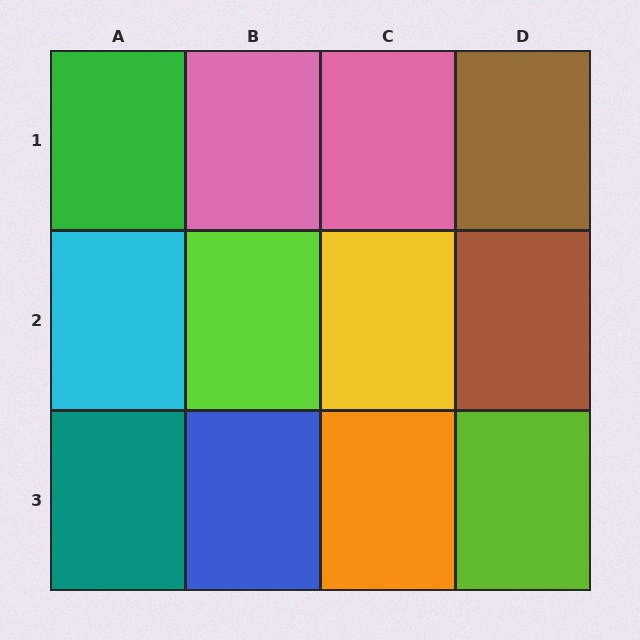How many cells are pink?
2 cells are pink.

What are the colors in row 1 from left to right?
Green, pink, pink, brown.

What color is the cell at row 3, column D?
Lime.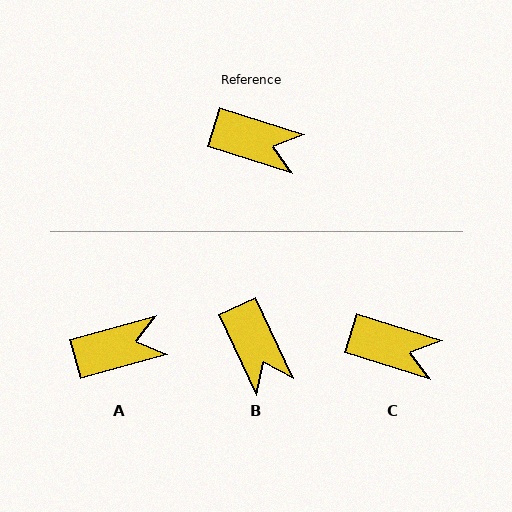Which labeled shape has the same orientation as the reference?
C.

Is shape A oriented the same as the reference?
No, it is off by about 33 degrees.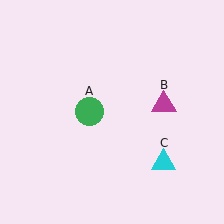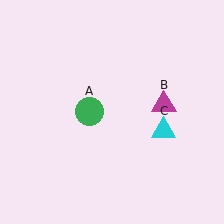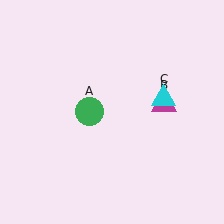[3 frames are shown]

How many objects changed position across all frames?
1 object changed position: cyan triangle (object C).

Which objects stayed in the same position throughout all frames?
Green circle (object A) and magenta triangle (object B) remained stationary.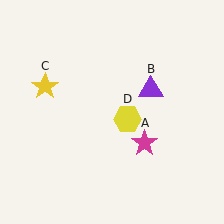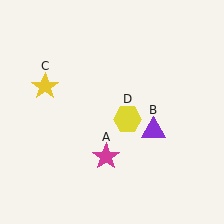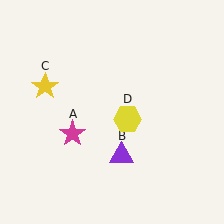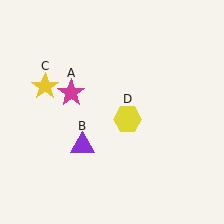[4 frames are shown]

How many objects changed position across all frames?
2 objects changed position: magenta star (object A), purple triangle (object B).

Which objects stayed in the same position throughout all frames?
Yellow star (object C) and yellow hexagon (object D) remained stationary.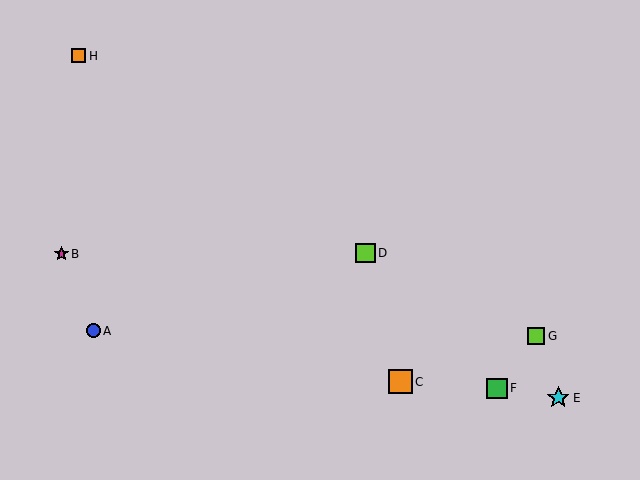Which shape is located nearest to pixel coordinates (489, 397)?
The green square (labeled F) at (497, 388) is nearest to that location.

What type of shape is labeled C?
Shape C is an orange square.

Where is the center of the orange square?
The center of the orange square is at (79, 56).